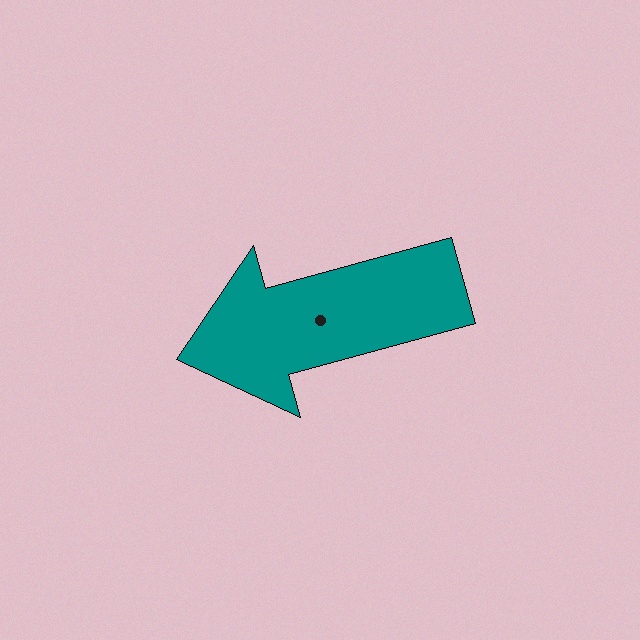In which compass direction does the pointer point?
West.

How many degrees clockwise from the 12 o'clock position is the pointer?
Approximately 254 degrees.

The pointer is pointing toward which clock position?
Roughly 8 o'clock.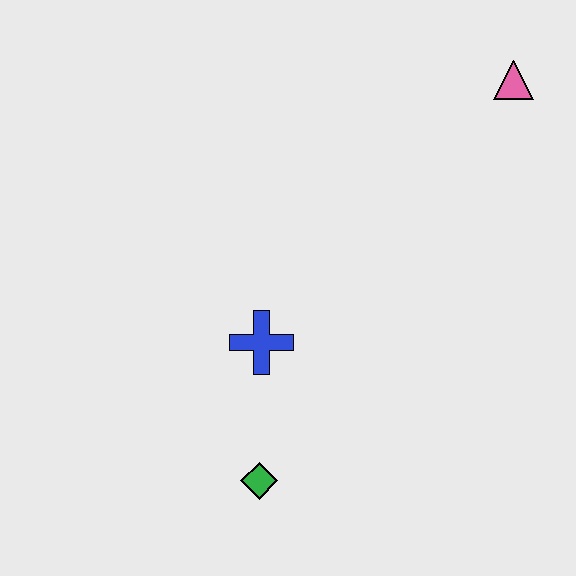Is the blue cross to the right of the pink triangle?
No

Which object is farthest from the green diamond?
The pink triangle is farthest from the green diamond.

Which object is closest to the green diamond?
The blue cross is closest to the green diamond.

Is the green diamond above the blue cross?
No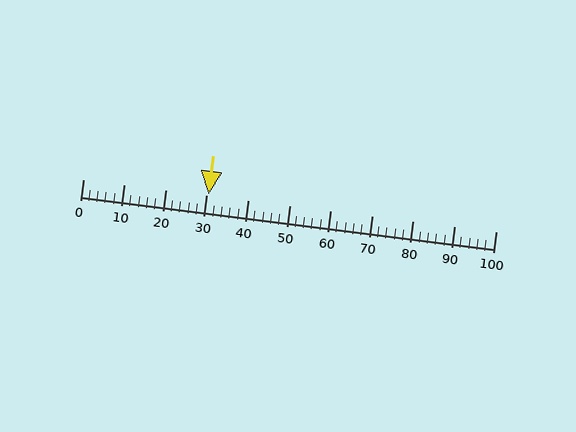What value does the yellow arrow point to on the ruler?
The yellow arrow points to approximately 30.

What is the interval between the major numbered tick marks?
The major tick marks are spaced 10 units apart.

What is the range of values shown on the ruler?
The ruler shows values from 0 to 100.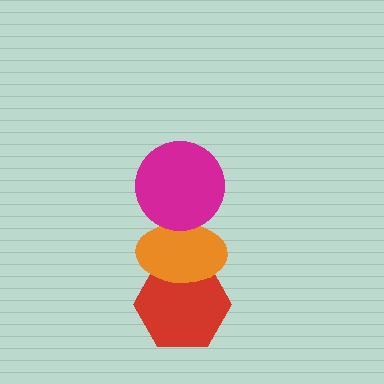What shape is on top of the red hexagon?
The orange ellipse is on top of the red hexagon.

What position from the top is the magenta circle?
The magenta circle is 1st from the top.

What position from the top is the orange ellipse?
The orange ellipse is 2nd from the top.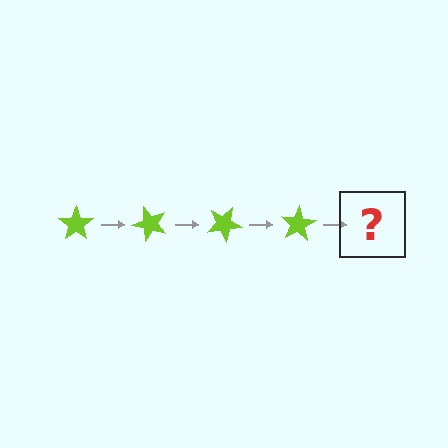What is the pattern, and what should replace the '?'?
The pattern is that the star rotates 50 degrees each step. The '?' should be a lime star rotated 200 degrees.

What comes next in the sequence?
The next element should be a lime star rotated 200 degrees.